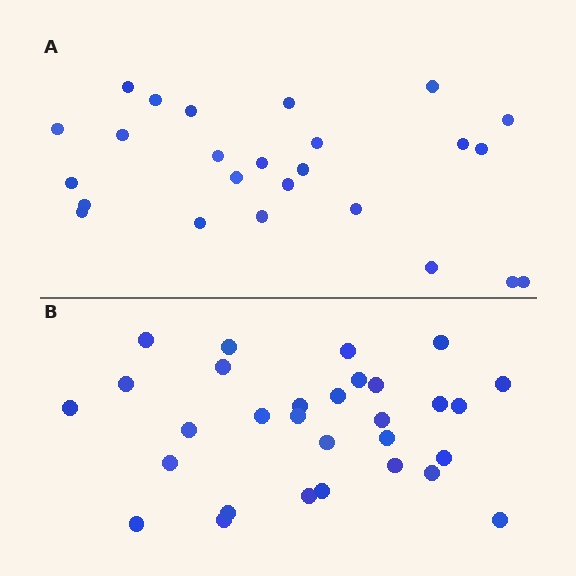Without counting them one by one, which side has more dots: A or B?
Region B (the bottom region) has more dots.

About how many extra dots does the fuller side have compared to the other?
Region B has about 5 more dots than region A.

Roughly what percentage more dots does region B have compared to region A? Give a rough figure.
About 20% more.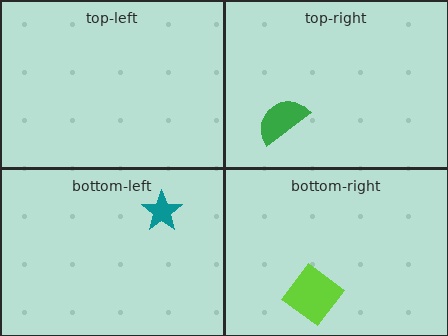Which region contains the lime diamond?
The bottom-right region.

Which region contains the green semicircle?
The top-right region.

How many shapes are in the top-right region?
1.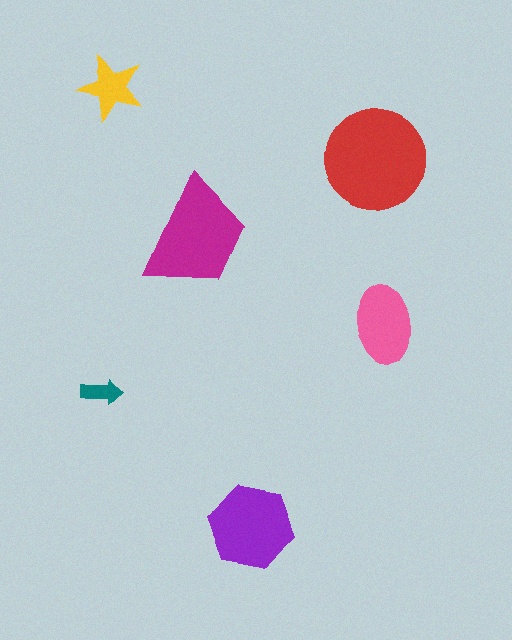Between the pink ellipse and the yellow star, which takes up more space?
The pink ellipse.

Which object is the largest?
The red circle.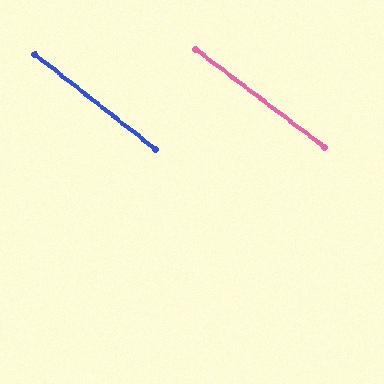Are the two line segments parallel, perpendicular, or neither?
Parallel — their directions differ by only 1.1°.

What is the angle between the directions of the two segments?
Approximately 1 degree.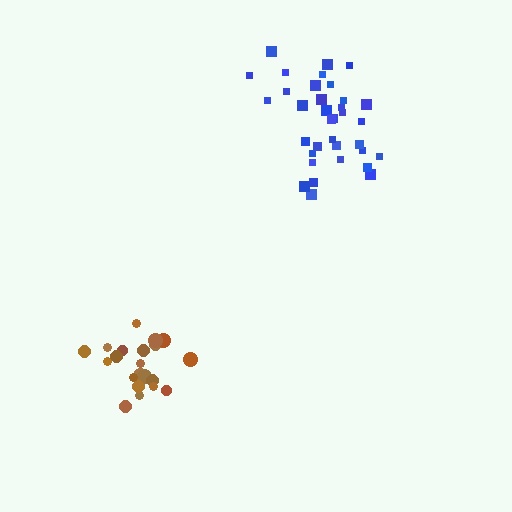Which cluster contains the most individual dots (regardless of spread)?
Blue (35).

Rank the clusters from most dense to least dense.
brown, blue.